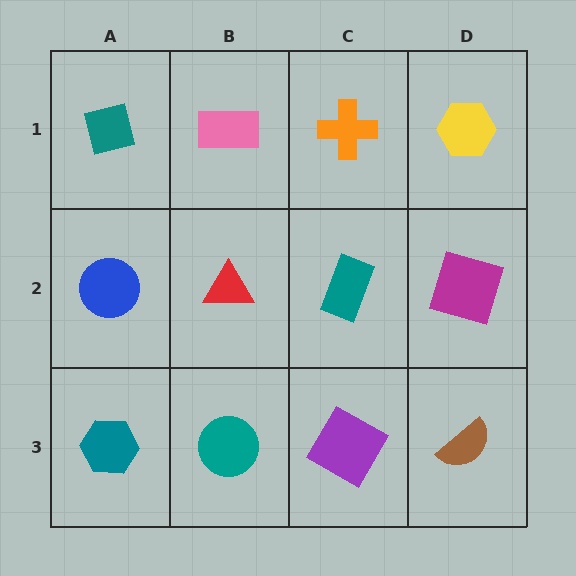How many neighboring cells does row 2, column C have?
4.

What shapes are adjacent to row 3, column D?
A magenta square (row 2, column D), a purple diamond (row 3, column C).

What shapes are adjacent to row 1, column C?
A teal rectangle (row 2, column C), a pink rectangle (row 1, column B), a yellow hexagon (row 1, column D).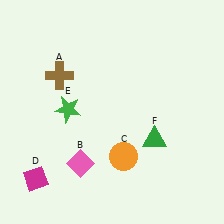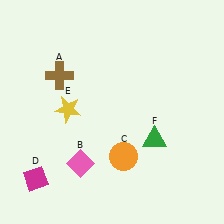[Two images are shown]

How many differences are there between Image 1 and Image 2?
There is 1 difference between the two images.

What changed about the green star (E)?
In Image 1, E is green. In Image 2, it changed to yellow.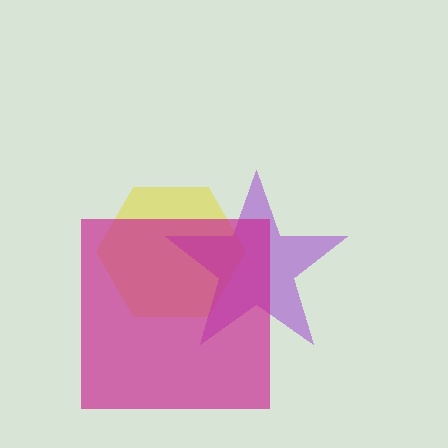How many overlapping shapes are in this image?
There are 3 overlapping shapes in the image.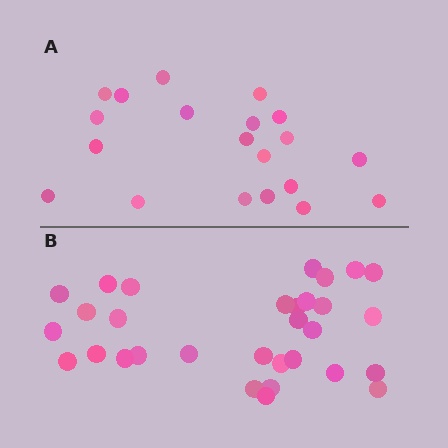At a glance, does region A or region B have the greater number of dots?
Region B (the bottom region) has more dots.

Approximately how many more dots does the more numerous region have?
Region B has roughly 12 or so more dots than region A.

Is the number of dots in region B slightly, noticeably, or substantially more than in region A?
Region B has substantially more. The ratio is roughly 1.6 to 1.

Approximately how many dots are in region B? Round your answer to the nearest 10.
About 30 dots. (The exact count is 31, which rounds to 30.)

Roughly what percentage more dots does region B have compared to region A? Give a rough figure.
About 55% more.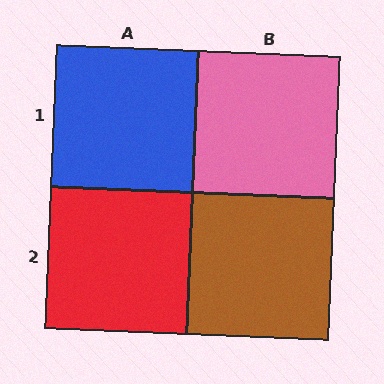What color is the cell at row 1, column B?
Pink.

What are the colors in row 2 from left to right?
Red, brown.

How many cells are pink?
1 cell is pink.